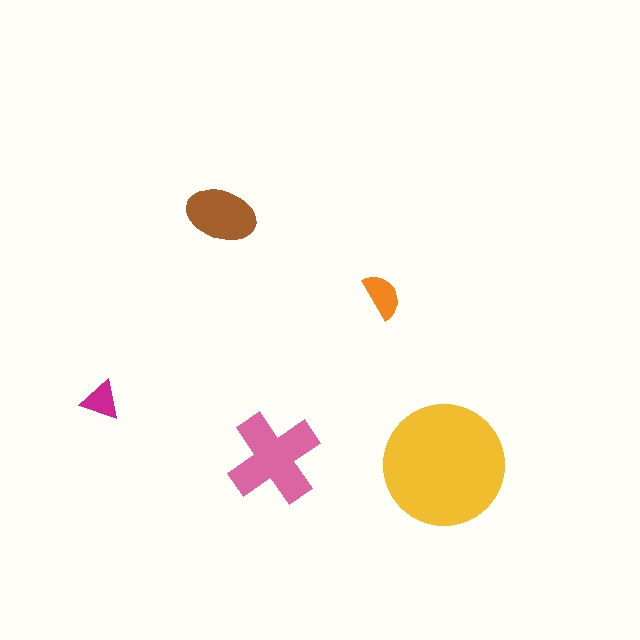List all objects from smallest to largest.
The magenta triangle, the orange semicircle, the brown ellipse, the pink cross, the yellow circle.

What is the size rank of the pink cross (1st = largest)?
2nd.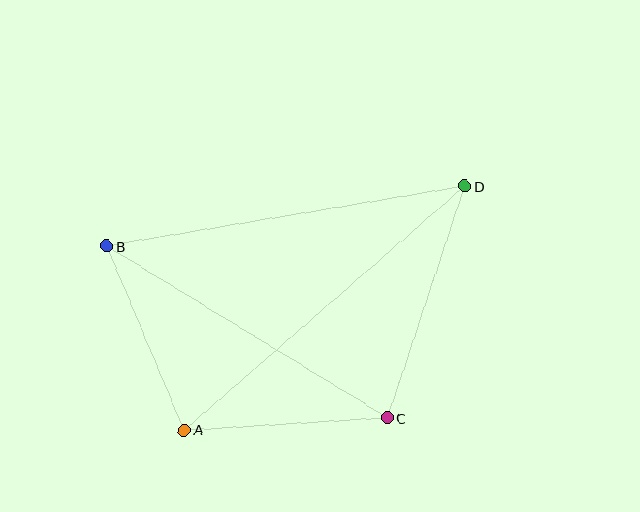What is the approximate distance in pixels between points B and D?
The distance between B and D is approximately 363 pixels.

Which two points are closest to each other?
Points A and B are closest to each other.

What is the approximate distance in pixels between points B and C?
The distance between B and C is approximately 329 pixels.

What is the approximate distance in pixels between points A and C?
The distance between A and C is approximately 203 pixels.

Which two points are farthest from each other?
Points A and D are farthest from each other.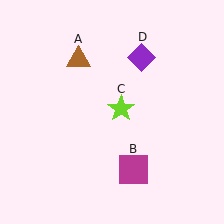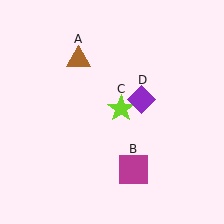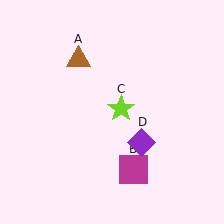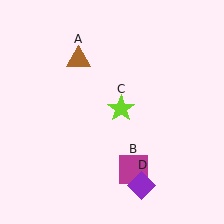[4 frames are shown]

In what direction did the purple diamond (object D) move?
The purple diamond (object D) moved down.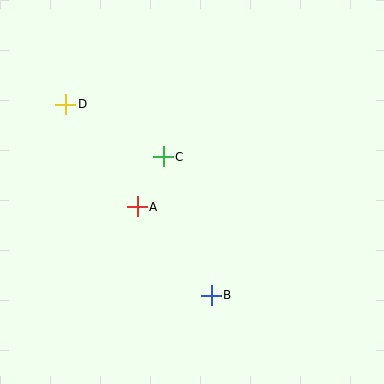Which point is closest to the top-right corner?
Point C is closest to the top-right corner.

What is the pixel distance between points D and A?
The distance between D and A is 125 pixels.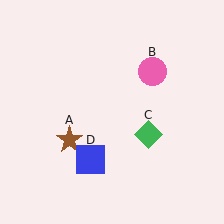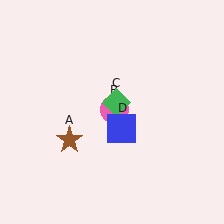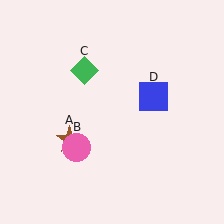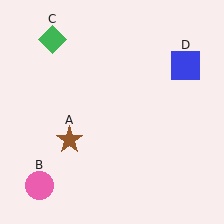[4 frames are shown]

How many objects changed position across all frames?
3 objects changed position: pink circle (object B), green diamond (object C), blue square (object D).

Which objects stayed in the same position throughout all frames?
Brown star (object A) remained stationary.